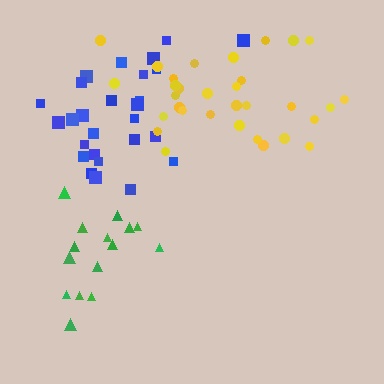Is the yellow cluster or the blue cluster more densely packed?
Blue.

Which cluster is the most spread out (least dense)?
Yellow.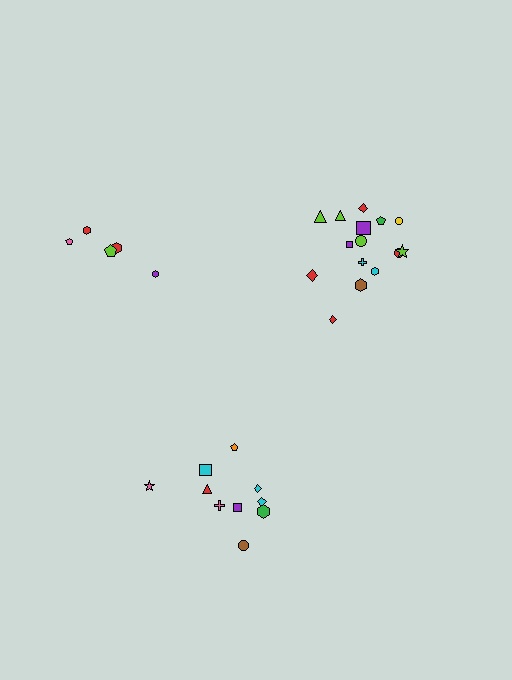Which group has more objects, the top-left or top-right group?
The top-right group.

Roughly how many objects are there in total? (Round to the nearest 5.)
Roughly 30 objects in total.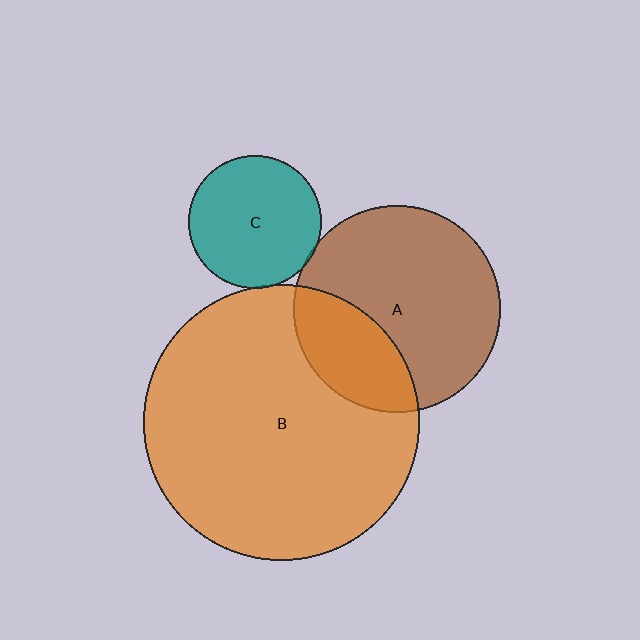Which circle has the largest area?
Circle B (orange).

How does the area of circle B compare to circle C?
Approximately 4.3 times.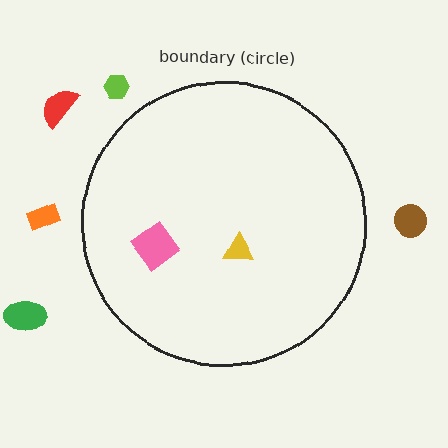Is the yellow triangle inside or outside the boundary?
Inside.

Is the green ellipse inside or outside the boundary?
Outside.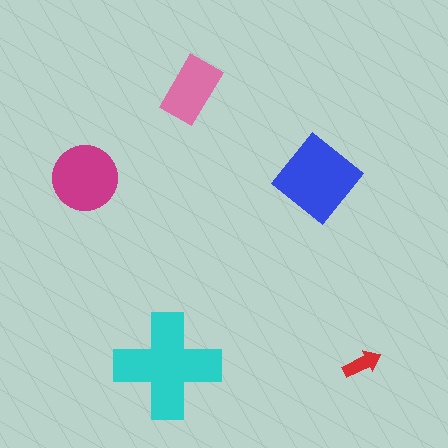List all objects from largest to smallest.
The cyan cross, the blue diamond, the magenta circle, the pink rectangle, the red arrow.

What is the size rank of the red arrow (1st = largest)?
5th.